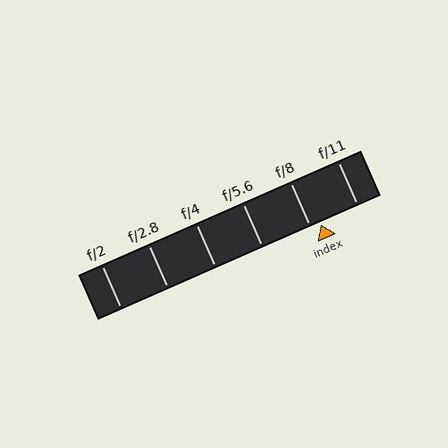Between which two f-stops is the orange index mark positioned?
The index mark is between f/8 and f/11.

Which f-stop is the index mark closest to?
The index mark is closest to f/8.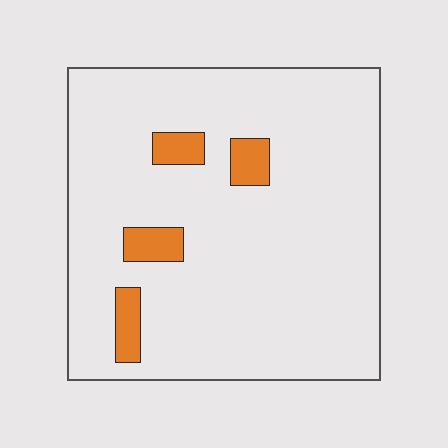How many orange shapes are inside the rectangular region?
4.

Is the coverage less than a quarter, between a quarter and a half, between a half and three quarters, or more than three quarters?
Less than a quarter.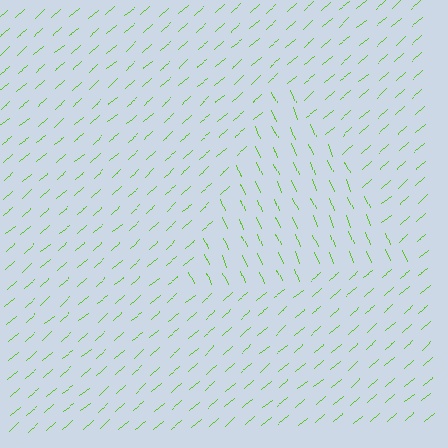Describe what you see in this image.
The image is filled with small lime line segments. A triangle region in the image has lines oriented differently from the surrounding lines, creating a visible texture boundary.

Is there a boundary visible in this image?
Yes, there is a texture boundary formed by a change in line orientation.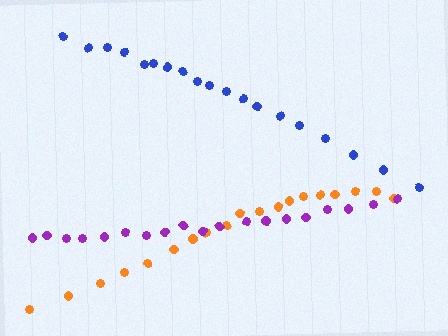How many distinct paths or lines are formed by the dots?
There are 3 distinct paths.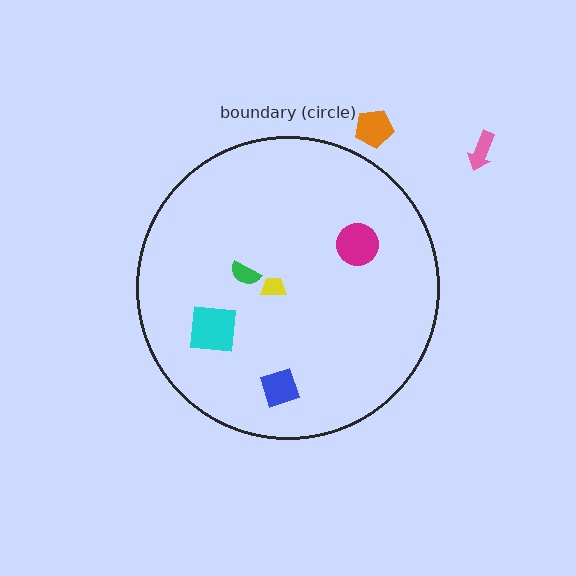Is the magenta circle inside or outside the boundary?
Inside.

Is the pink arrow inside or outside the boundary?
Outside.